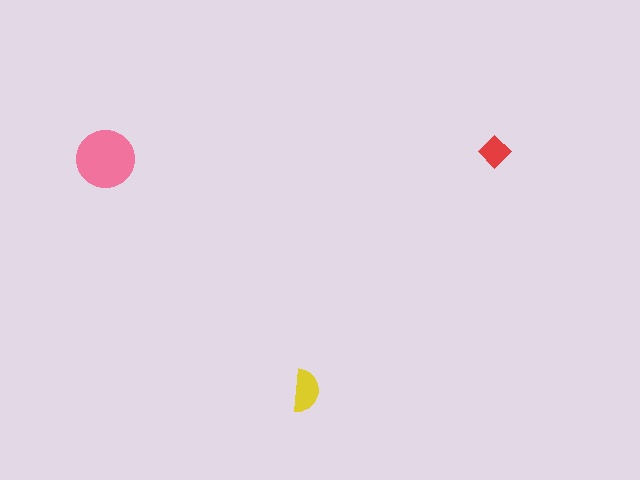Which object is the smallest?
The red diamond.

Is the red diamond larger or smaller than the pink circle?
Smaller.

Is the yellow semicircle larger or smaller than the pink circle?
Smaller.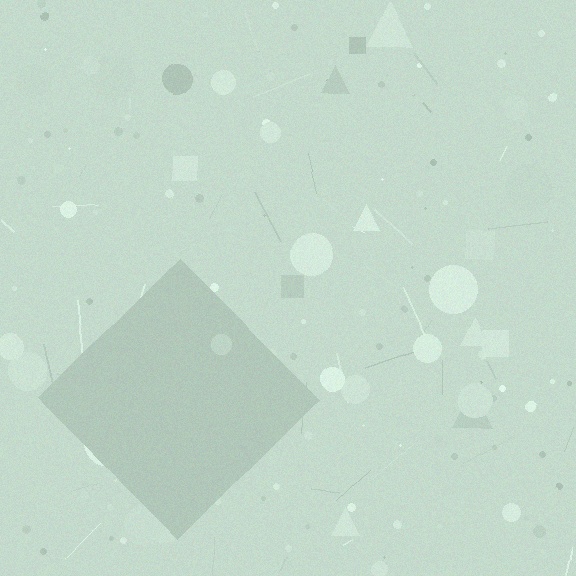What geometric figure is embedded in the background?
A diamond is embedded in the background.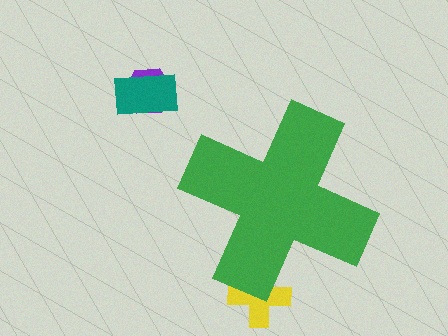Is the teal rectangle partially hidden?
No, the teal rectangle is fully visible.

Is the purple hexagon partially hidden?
No, the purple hexagon is fully visible.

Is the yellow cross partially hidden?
Yes, the yellow cross is partially hidden behind the green cross.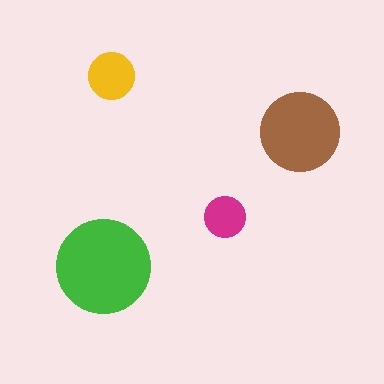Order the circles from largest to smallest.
the green one, the brown one, the yellow one, the magenta one.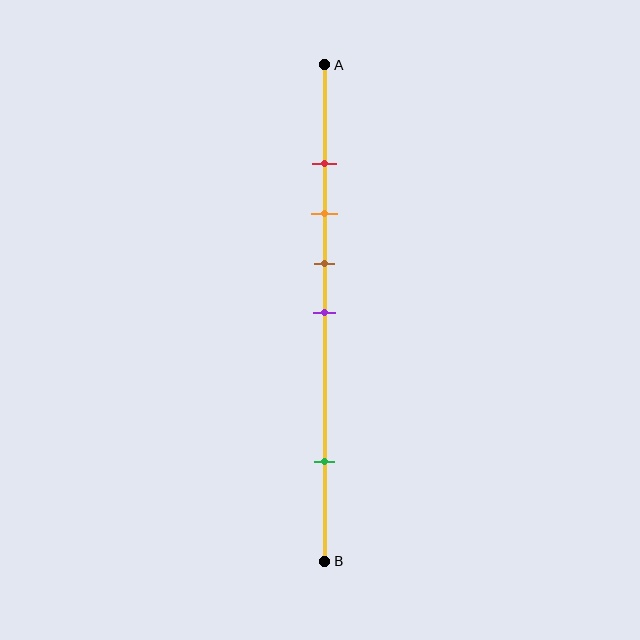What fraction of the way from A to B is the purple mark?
The purple mark is approximately 50% (0.5) of the way from A to B.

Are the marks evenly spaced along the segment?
No, the marks are not evenly spaced.